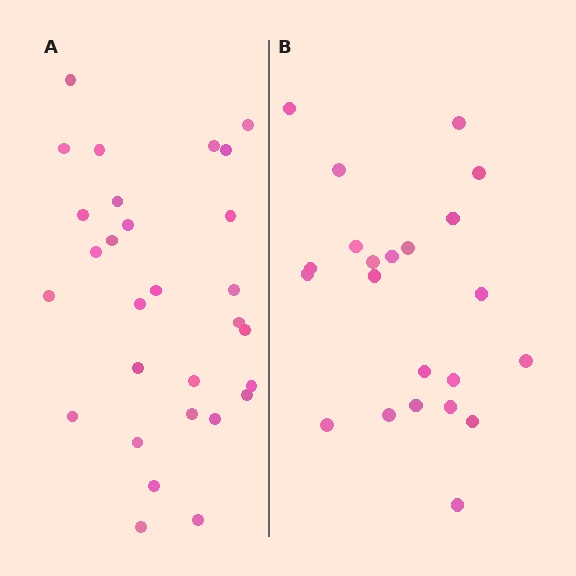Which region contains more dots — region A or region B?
Region A (the left region) has more dots.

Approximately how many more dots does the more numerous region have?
Region A has roughly 8 or so more dots than region B.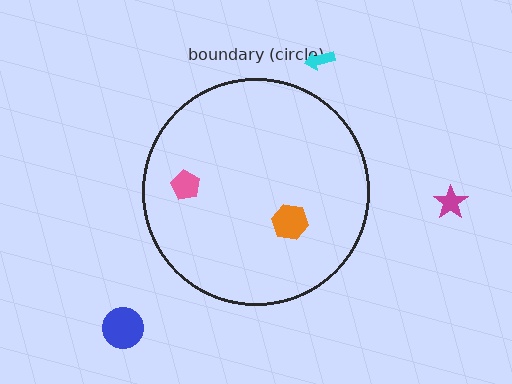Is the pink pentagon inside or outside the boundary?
Inside.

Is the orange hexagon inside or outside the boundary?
Inside.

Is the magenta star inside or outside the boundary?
Outside.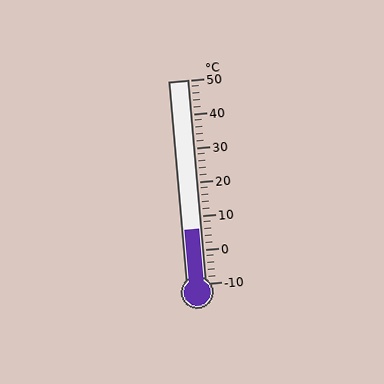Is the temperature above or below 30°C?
The temperature is below 30°C.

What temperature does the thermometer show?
The thermometer shows approximately 6°C.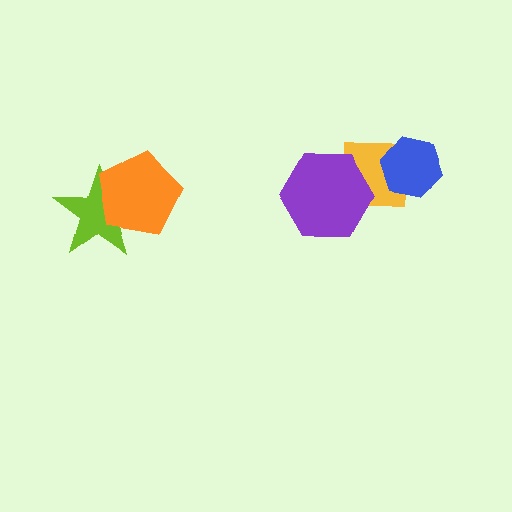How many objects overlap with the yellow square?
2 objects overlap with the yellow square.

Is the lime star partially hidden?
Yes, it is partially covered by another shape.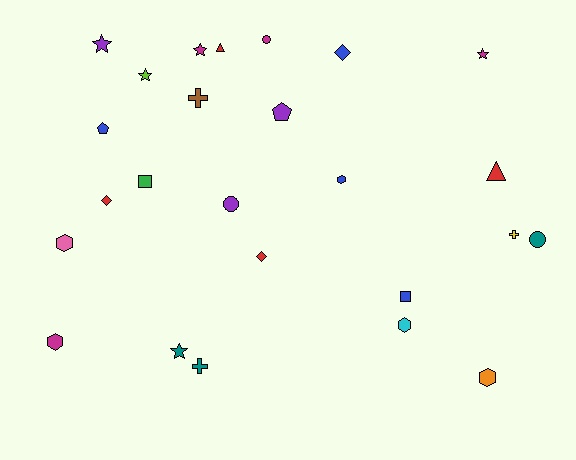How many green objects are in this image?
There is 1 green object.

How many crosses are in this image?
There are 3 crosses.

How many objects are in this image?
There are 25 objects.